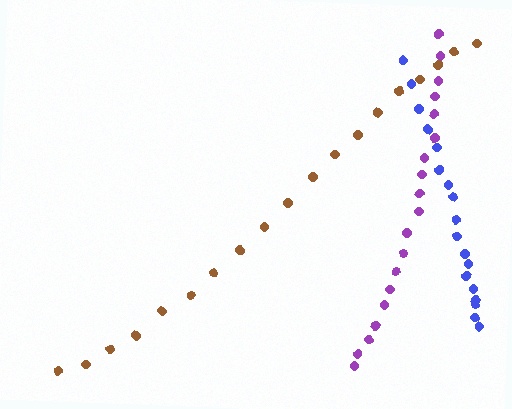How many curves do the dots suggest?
There are 3 distinct paths.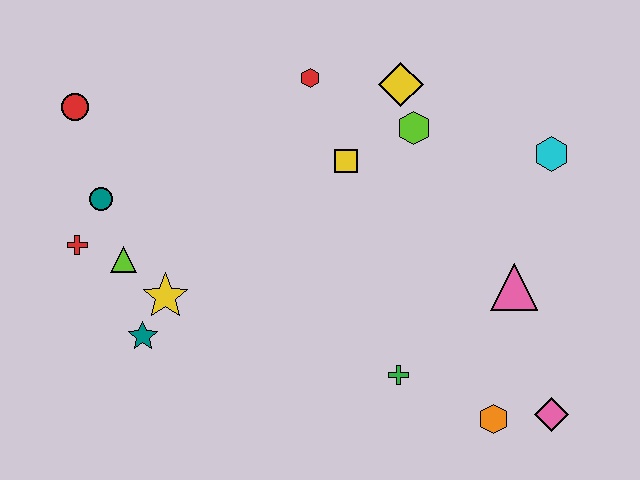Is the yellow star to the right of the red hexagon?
No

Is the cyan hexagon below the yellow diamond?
Yes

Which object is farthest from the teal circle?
The pink diamond is farthest from the teal circle.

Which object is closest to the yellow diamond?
The lime hexagon is closest to the yellow diamond.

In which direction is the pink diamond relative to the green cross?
The pink diamond is to the right of the green cross.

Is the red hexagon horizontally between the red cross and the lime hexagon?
Yes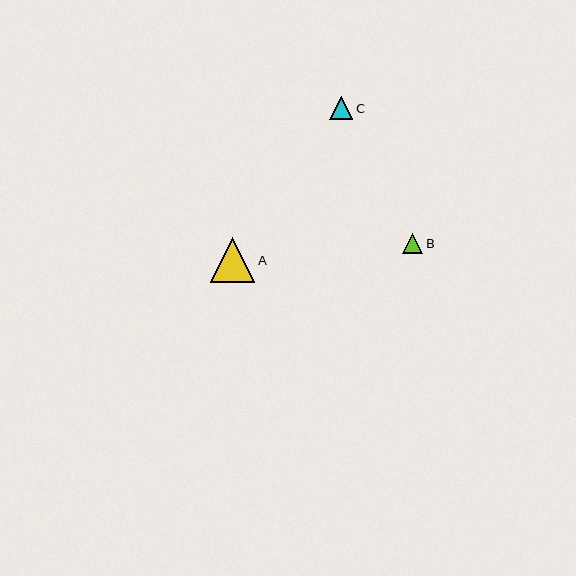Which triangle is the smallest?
Triangle B is the smallest with a size of approximately 21 pixels.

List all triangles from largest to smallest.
From largest to smallest: A, C, B.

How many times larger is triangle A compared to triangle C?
Triangle A is approximately 1.9 times the size of triangle C.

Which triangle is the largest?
Triangle A is the largest with a size of approximately 44 pixels.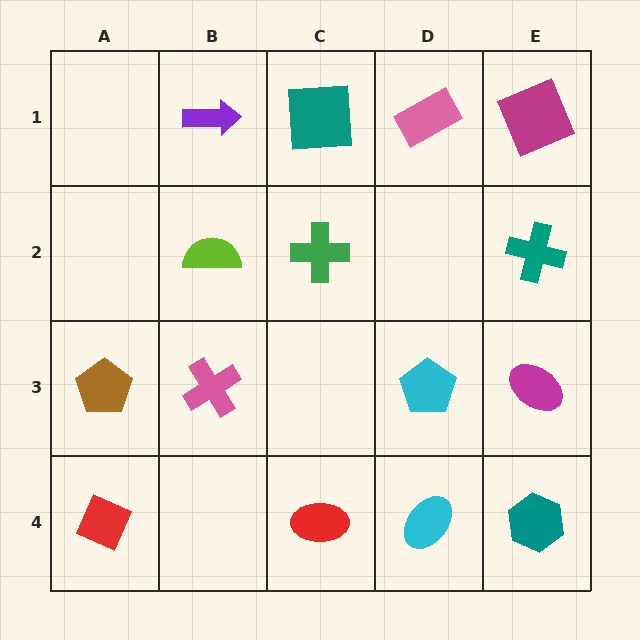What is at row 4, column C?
A red ellipse.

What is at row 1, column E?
A magenta square.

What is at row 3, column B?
A pink cross.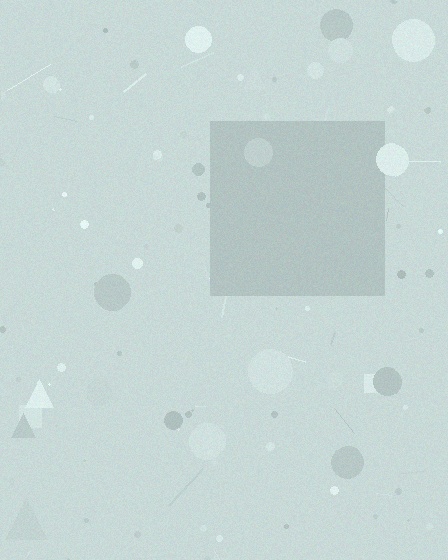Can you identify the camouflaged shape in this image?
The camouflaged shape is a square.